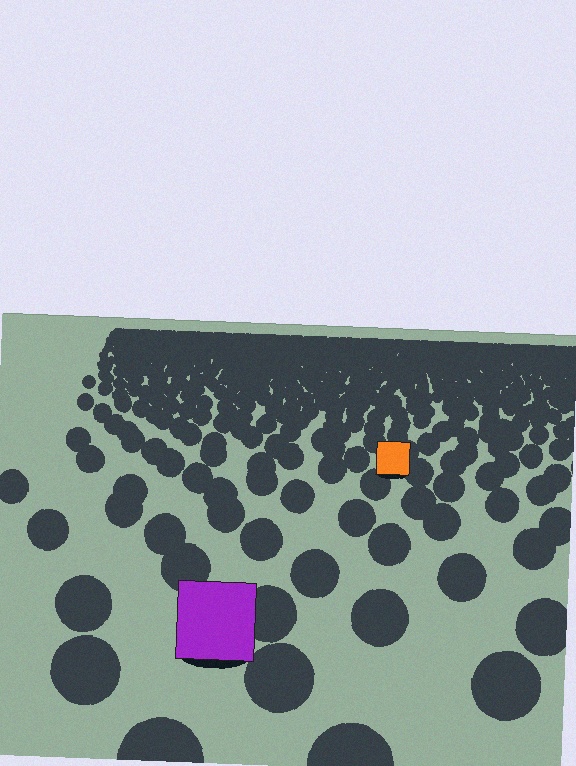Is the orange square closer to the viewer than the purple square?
No. The purple square is closer — you can tell from the texture gradient: the ground texture is coarser near it.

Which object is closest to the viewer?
The purple square is closest. The texture marks near it are larger and more spread out.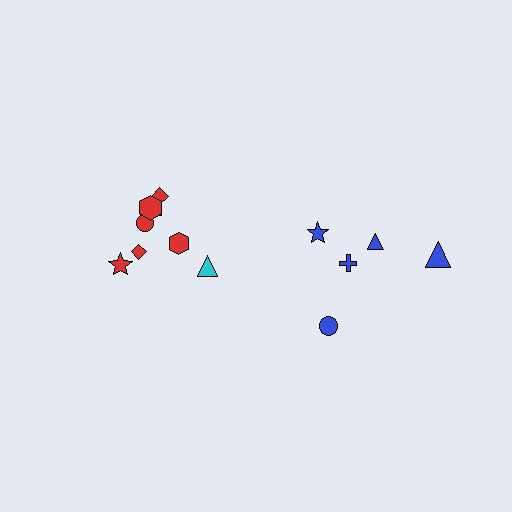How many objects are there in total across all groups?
There are 13 objects.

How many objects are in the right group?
There are 5 objects.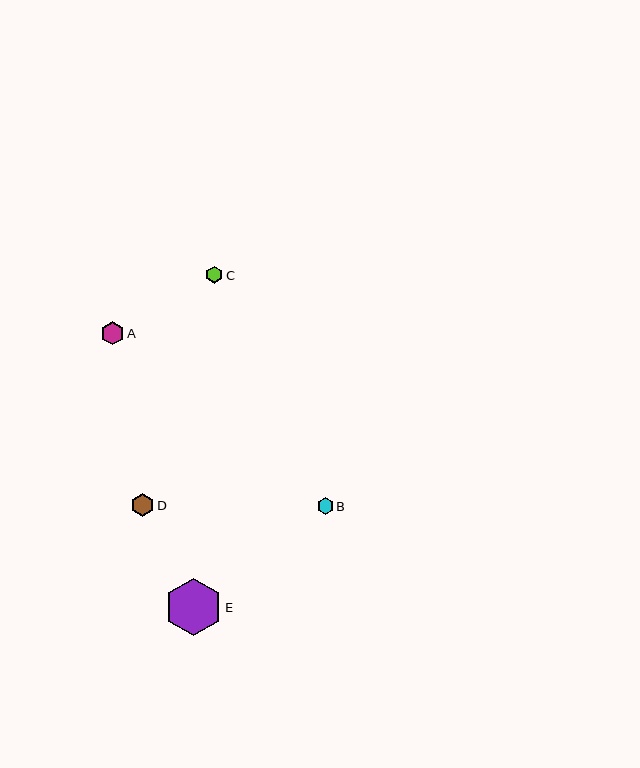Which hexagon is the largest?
Hexagon E is the largest with a size of approximately 57 pixels.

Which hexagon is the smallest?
Hexagon B is the smallest with a size of approximately 16 pixels.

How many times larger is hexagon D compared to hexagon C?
Hexagon D is approximately 1.3 times the size of hexagon C.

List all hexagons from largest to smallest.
From largest to smallest: E, A, D, C, B.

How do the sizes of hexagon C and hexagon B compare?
Hexagon C and hexagon B are approximately the same size.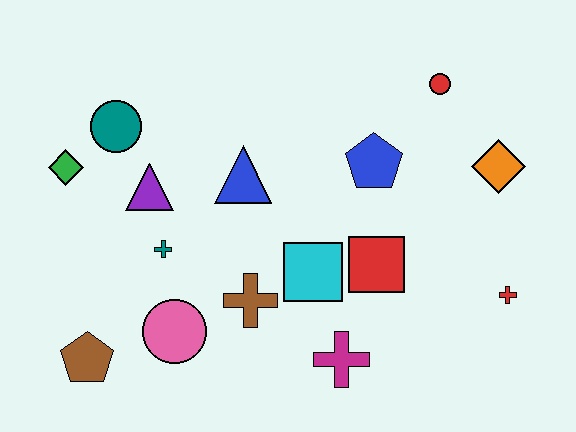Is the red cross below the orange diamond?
Yes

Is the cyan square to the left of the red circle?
Yes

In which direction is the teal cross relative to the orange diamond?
The teal cross is to the left of the orange diamond.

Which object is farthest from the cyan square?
The green diamond is farthest from the cyan square.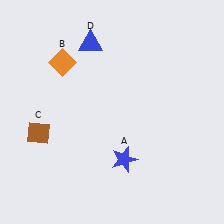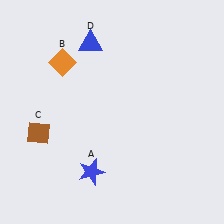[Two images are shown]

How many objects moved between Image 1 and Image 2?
1 object moved between the two images.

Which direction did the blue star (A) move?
The blue star (A) moved left.